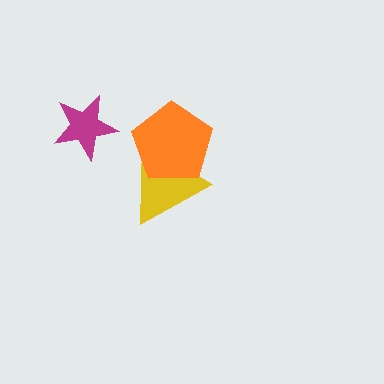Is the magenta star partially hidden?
No, no other shape covers it.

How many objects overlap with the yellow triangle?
1 object overlaps with the yellow triangle.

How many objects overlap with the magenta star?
0 objects overlap with the magenta star.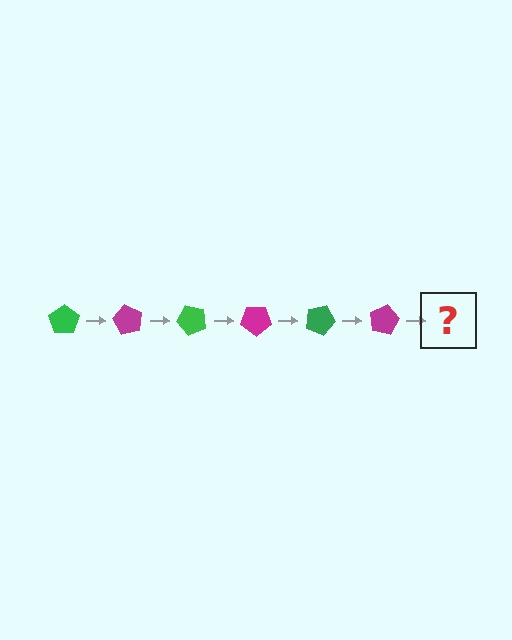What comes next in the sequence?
The next element should be a green pentagon, rotated 360 degrees from the start.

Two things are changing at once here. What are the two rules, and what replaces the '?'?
The two rules are that it rotates 60 degrees each step and the color cycles through green and magenta. The '?' should be a green pentagon, rotated 360 degrees from the start.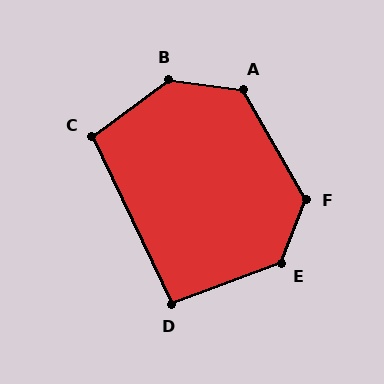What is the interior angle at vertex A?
Approximately 127 degrees (obtuse).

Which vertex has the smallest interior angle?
D, at approximately 95 degrees.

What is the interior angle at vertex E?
Approximately 132 degrees (obtuse).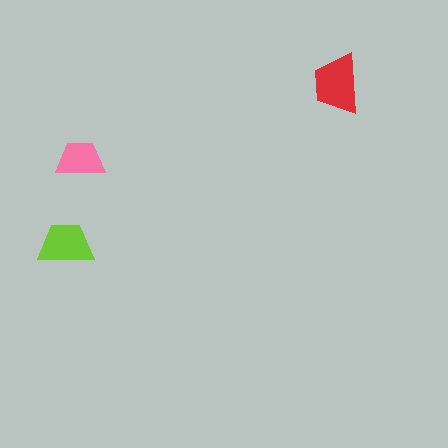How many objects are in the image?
There are 3 objects in the image.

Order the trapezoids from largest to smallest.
the red one, the lime one, the pink one.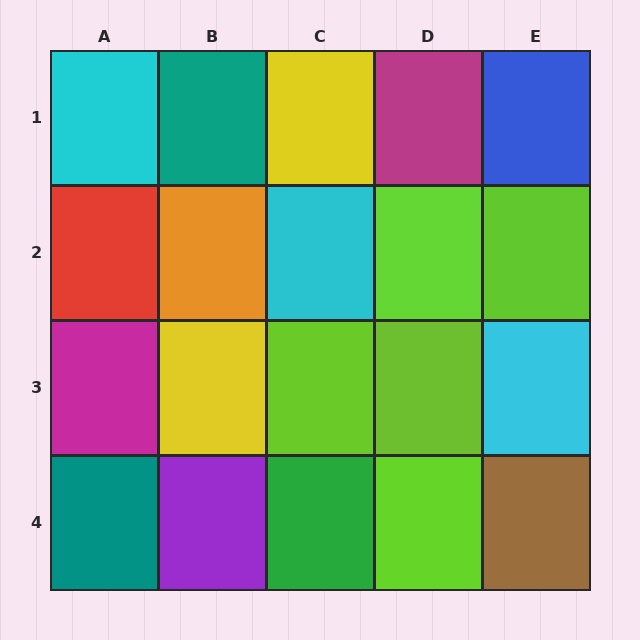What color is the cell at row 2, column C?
Cyan.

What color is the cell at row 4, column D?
Lime.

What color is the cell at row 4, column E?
Brown.